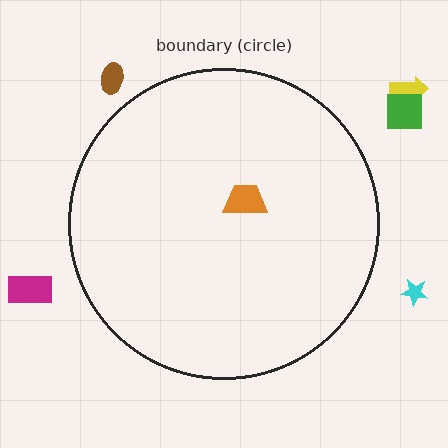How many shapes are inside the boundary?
1 inside, 5 outside.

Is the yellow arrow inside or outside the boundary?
Outside.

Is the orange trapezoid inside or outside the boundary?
Inside.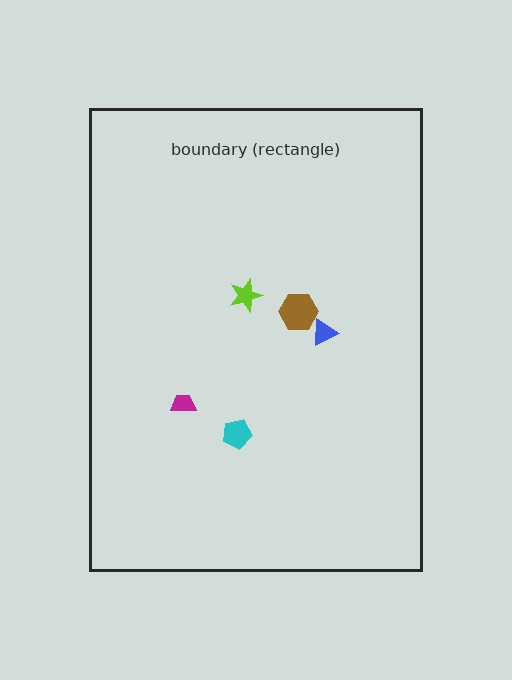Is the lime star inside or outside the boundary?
Inside.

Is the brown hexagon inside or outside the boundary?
Inside.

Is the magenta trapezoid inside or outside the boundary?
Inside.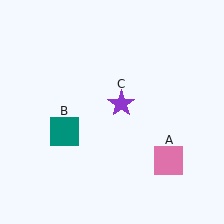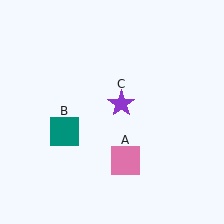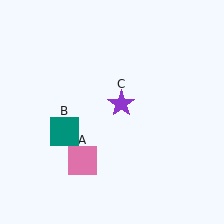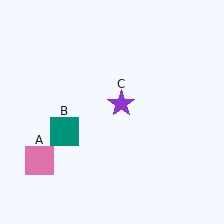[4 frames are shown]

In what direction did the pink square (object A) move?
The pink square (object A) moved left.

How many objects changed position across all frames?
1 object changed position: pink square (object A).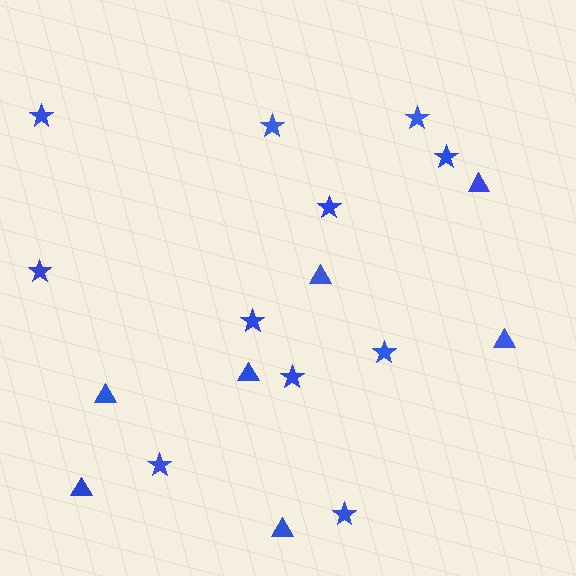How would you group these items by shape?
There are 2 groups: one group of triangles (7) and one group of stars (11).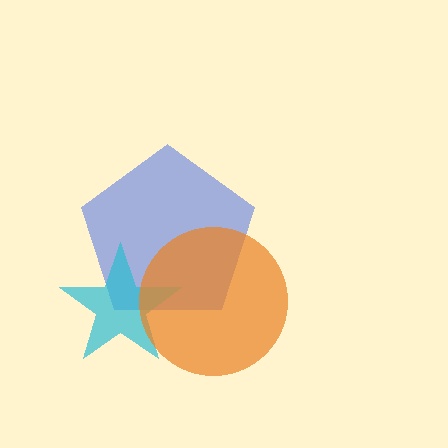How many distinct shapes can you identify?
There are 3 distinct shapes: a blue pentagon, a cyan star, an orange circle.